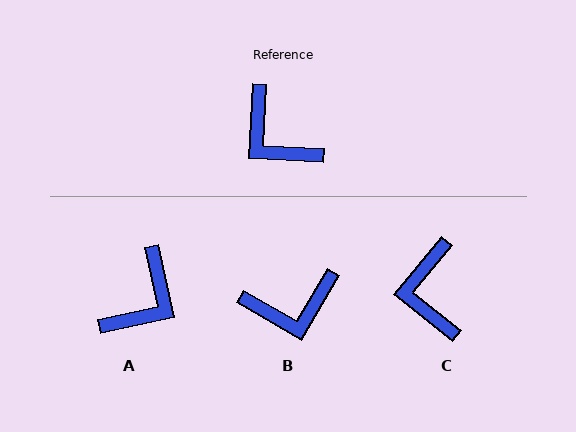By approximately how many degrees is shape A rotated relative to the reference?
Approximately 105 degrees counter-clockwise.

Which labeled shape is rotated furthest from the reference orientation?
A, about 105 degrees away.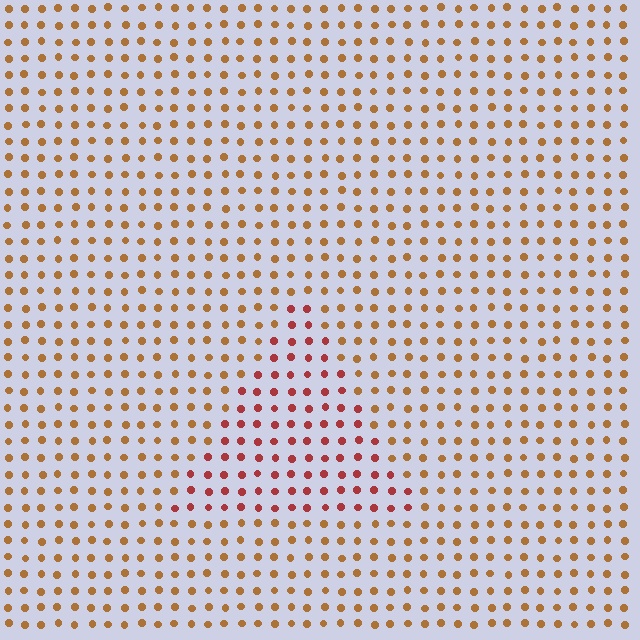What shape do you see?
I see a triangle.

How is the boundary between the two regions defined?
The boundary is defined purely by a slight shift in hue (about 35 degrees). Spacing, size, and orientation are identical on both sides.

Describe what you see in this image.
The image is filled with small brown elements in a uniform arrangement. A triangle-shaped region is visible where the elements are tinted to a slightly different hue, forming a subtle color boundary.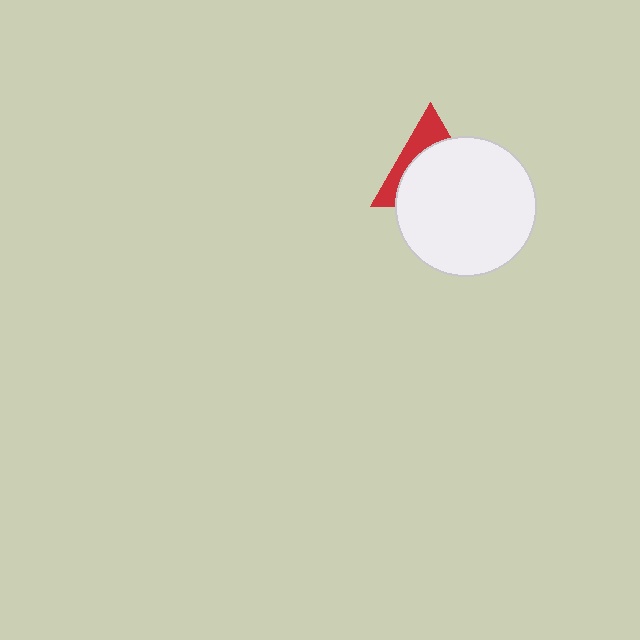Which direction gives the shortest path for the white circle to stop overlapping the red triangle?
Moving down gives the shortest separation.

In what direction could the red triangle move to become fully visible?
The red triangle could move up. That would shift it out from behind the white circle entirely.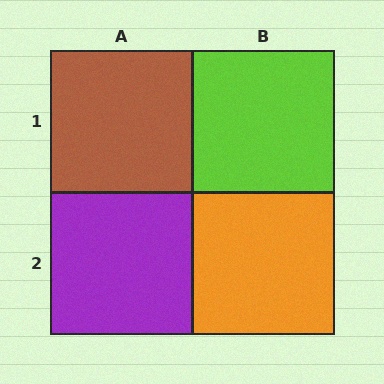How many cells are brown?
1 cell is brown.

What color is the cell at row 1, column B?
Lime.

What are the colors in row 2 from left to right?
Purple, orange.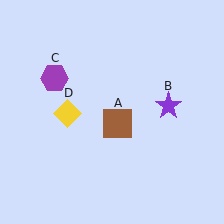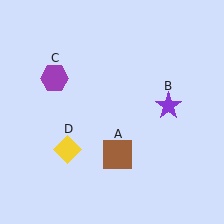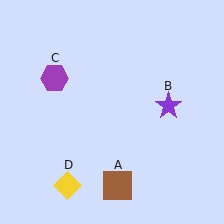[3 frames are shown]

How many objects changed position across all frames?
2 objects changed position: brown square (object A), yellow diamond (object D).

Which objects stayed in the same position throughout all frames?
Purple star (object B) and purple hexagon (object C) remained stationary.